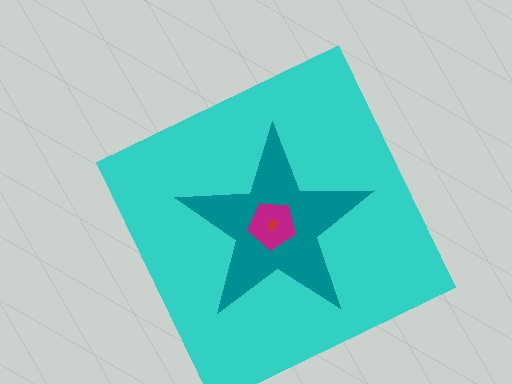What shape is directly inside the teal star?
The magenta pentagon.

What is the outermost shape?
The cyan square.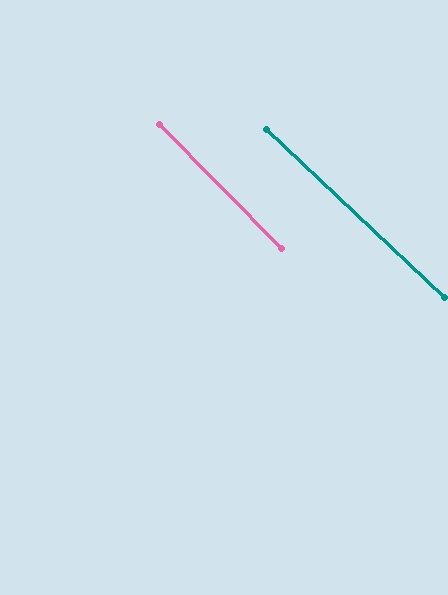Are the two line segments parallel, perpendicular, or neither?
Parallel — their directions differ by only 1.9°.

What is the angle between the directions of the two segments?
Approximately 2 degrees.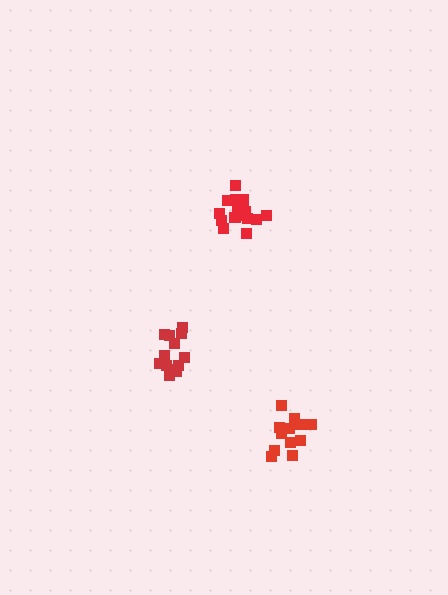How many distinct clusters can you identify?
There are 3 distinct clusters.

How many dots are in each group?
Group 1: 12 dots, Group 2: 13 dots, Group 3: 17 dots (42 total).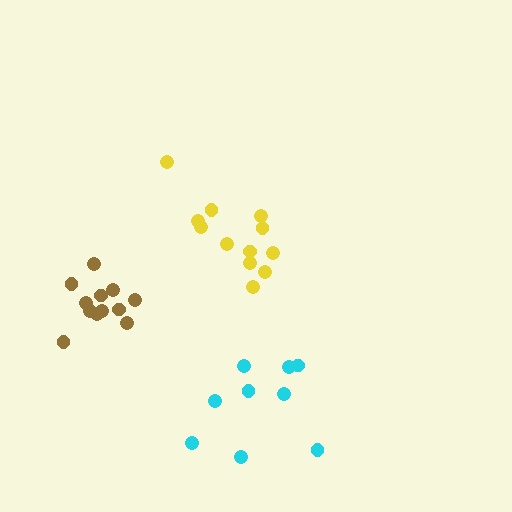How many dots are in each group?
Group 1: 12 dots, Group 2: 9 dots, Group 3: 12 dots (33 total).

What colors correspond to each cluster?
The clusters are colored: yellow, cyan, brown.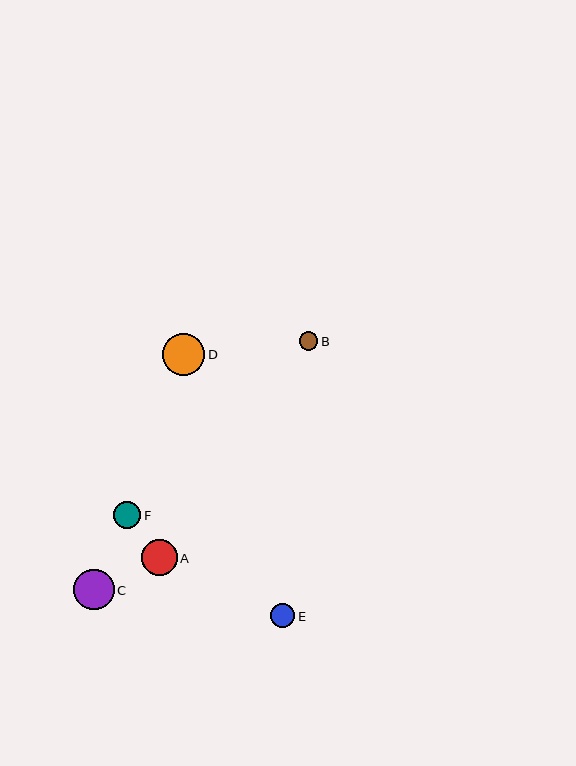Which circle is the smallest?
Circle B is the smallest with a size of approximately 18 pixels.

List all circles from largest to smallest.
From largest to smallest: D, C, A, F, E, B.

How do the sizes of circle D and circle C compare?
Circle D and circle C are approximately the same size.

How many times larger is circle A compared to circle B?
Circle A is approximately 2.0 times the size of circle B.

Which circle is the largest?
Circle D is the largest with a size of approximately 42 pixels.